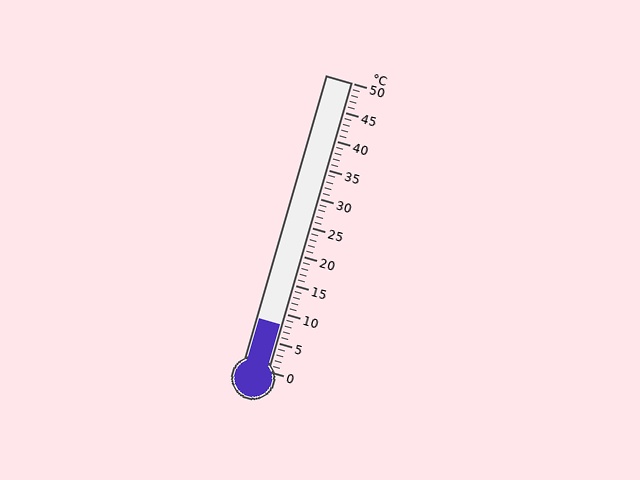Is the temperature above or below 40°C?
The temperature is below 40°C.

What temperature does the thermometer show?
The thermometer shows approximately 8°C.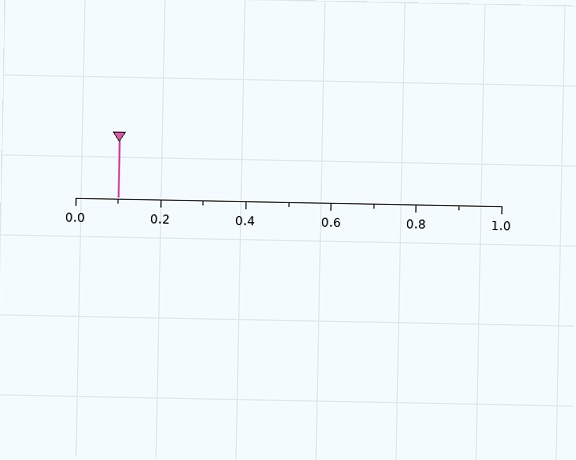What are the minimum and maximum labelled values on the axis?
The axis runs from 0.0 to 1.0.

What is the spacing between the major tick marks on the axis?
The major ticks are spaced 0.2 apart.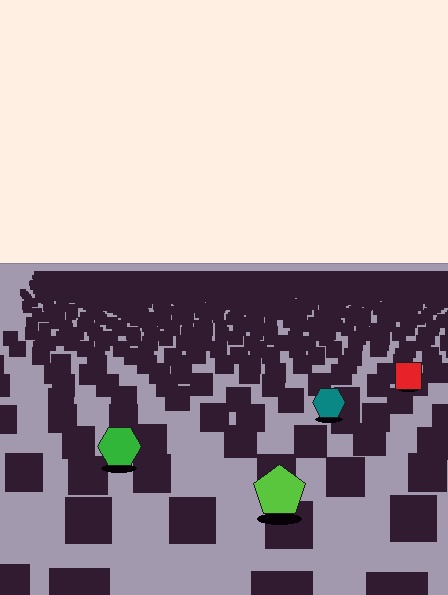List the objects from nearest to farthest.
From nearest to farthest: the lime pentagon, the green hexagon, the teal hexagon, the red square.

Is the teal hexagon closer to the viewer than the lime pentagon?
No. The lime pentagon is closer — you can tell from the texture gradient: the ground texture is coarser near it.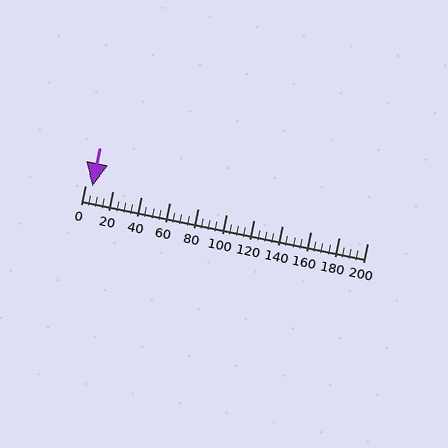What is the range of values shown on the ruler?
The ruler shows values from 0 to 200.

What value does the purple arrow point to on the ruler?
The purple arrow points to approximately 5.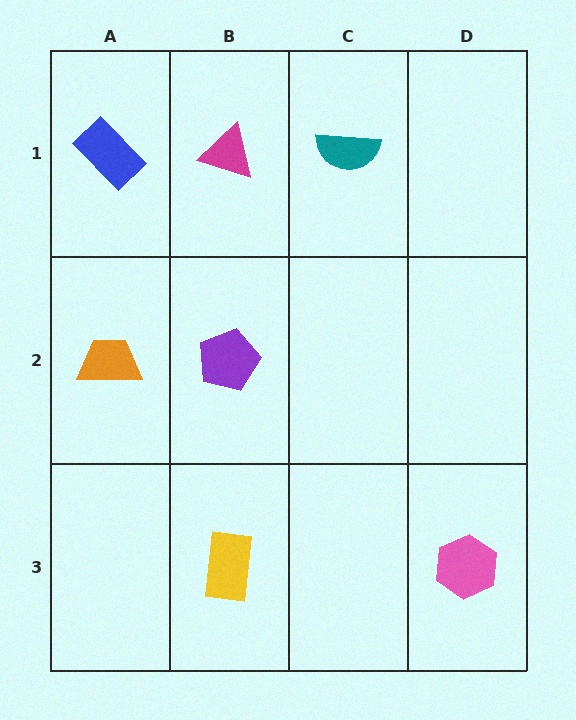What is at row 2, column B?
A purple pentagon.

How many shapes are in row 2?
2 shapes.